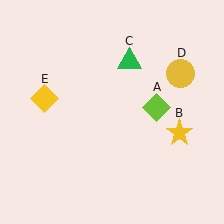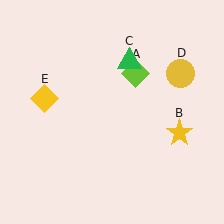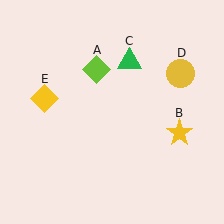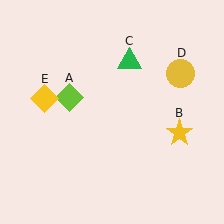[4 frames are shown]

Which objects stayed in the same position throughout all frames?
Yellow star (object B) and green triangle (object C) and yellow circle (object D) and yellow diamond (object E) remained stationary.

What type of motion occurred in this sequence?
The lime diamond (object A) rotated counterclockwise around the center of the scene.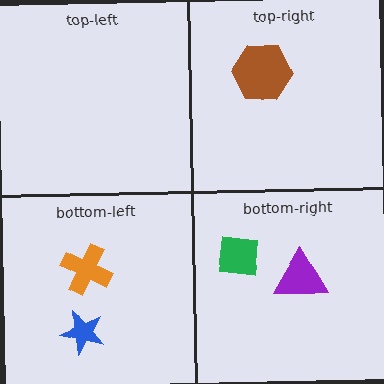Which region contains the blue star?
The bottom-left region.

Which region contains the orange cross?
The bottom-left region.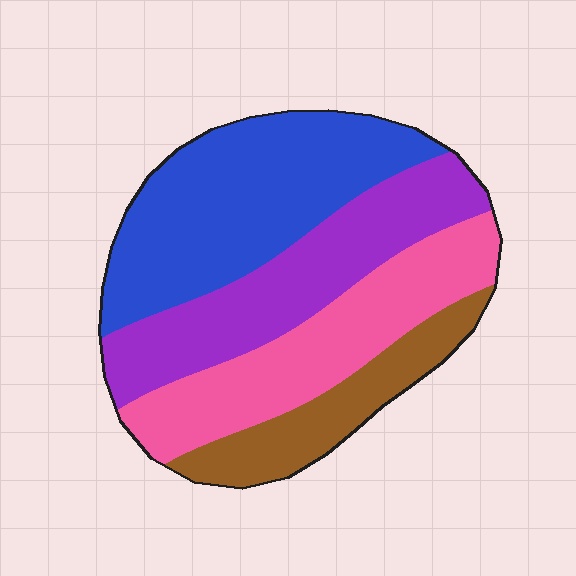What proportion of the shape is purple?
Purple covers 26% of the shape.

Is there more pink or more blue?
Blue.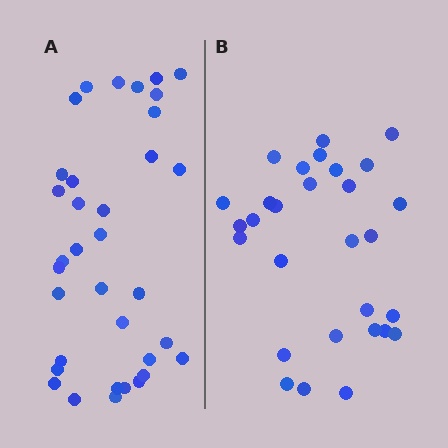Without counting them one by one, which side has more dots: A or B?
Region A (the left region) has more dots.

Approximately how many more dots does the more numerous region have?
Region A has about 6 more dots than region B.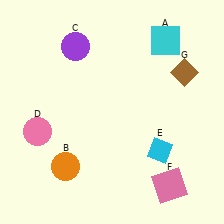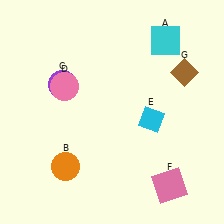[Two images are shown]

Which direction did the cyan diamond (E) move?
The cyan diamond (E) moved up.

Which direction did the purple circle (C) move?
The purple circle (C) moved down.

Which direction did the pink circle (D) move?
The pink circle (D) moved up.